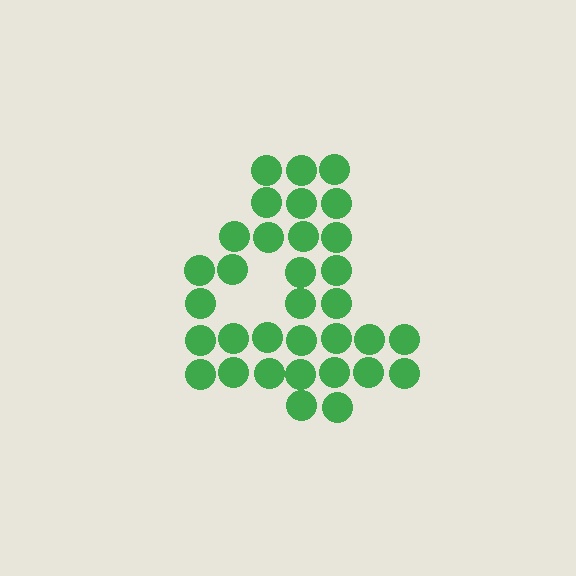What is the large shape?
The large shape is the digit 4.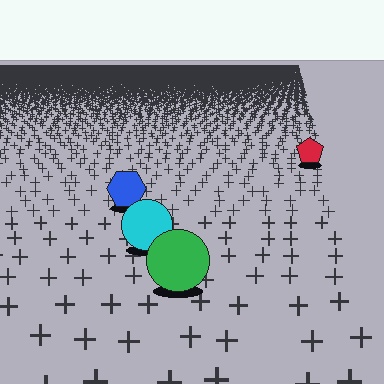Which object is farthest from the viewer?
The red pentagon is farthest from the viewer. It appears smaller and the ground texture around it is denser.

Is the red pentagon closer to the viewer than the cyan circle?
No. The cyan circle is closer — you can tell from the texture gradient: the ground texture is coarser near it.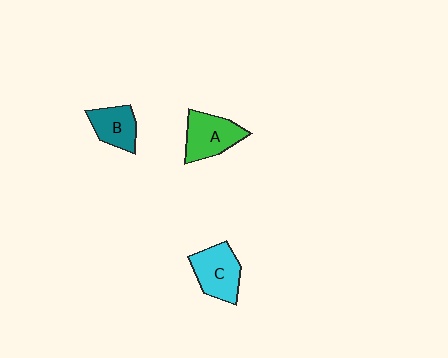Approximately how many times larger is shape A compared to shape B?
Approximately 1.3 times.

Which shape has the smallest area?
Shape B (teal).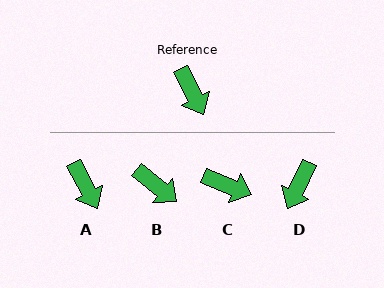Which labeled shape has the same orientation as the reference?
A.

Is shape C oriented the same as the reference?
No, it is off by about 41 degrees.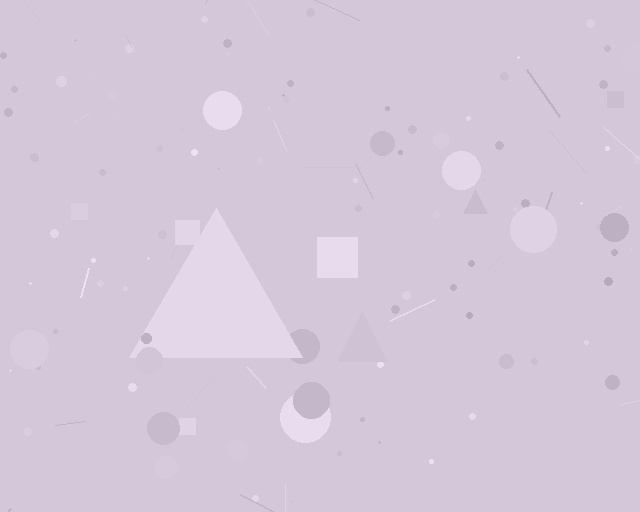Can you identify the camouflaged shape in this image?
The camouflaged shape is a triangle.